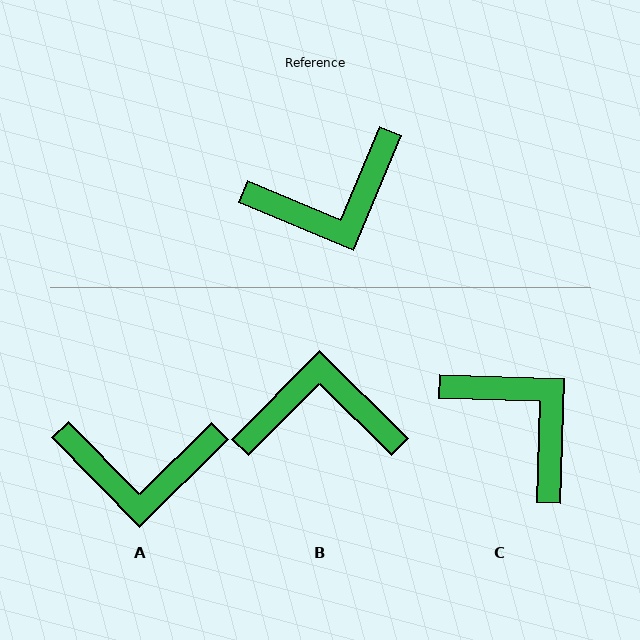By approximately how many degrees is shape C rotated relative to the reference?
Approximately 111 degrees counter-clockwise.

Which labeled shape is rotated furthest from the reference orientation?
B, about 158 degrees away.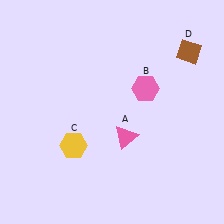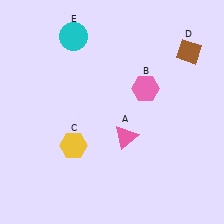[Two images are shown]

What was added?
A cyan circle (E) was added in Image 2.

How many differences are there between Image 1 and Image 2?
There is 1 difference between the two images.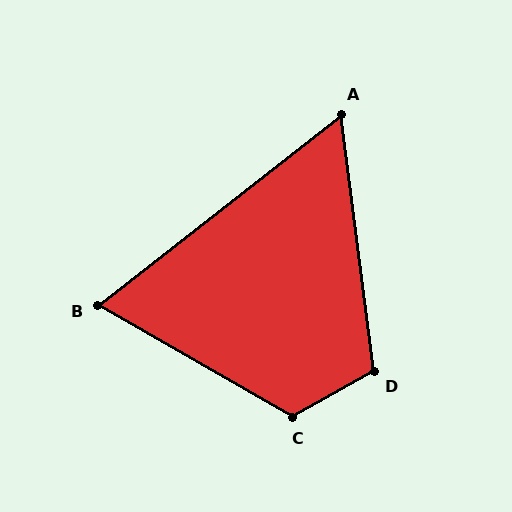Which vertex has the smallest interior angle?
A, at approximately 59 degrees.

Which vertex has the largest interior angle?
C, at approximately 121 degrees.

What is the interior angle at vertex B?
Approximately 68 degrees (acute).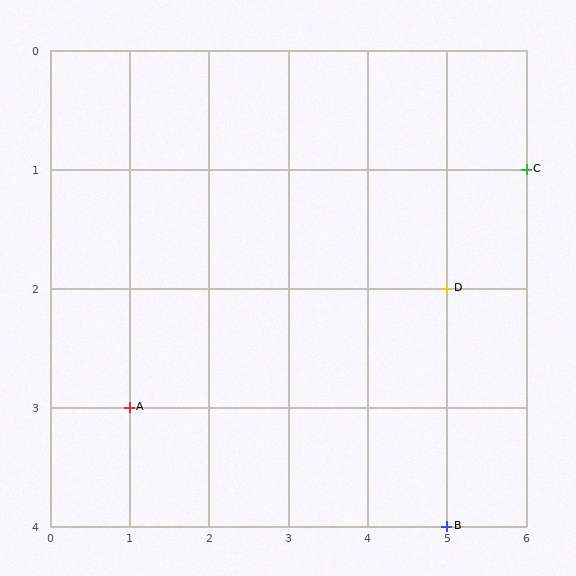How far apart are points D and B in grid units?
Points D and B are 2 rows apart.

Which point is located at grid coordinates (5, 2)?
Point D is at (5, 2).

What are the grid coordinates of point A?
Point A is at grid coordinates (1, 3).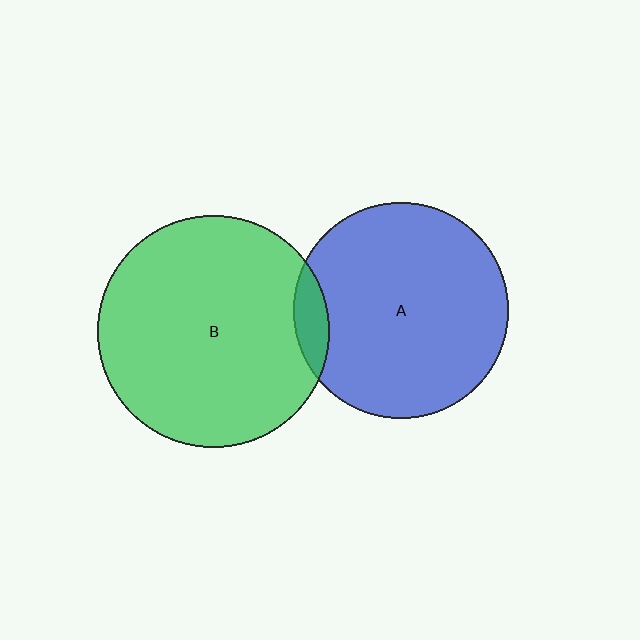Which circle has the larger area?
Circle B (green).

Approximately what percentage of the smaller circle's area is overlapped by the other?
Approximately 10%.